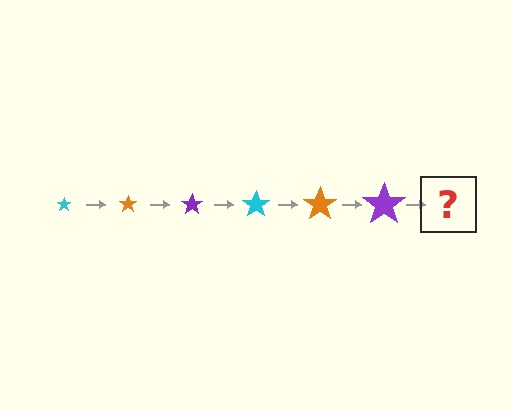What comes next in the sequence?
The next element should be a cyan star, larger than the previous one.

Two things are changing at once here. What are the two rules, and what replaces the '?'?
The two rules are that the star grows larger each step and the color cycles through cyan, orange, and purple. The '?' should be a cyan star, larger than the previous one.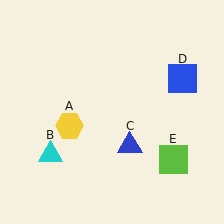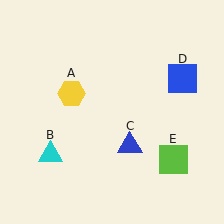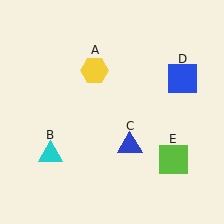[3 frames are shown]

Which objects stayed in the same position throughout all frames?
Cyan triangle (object B) and blue triangle (object C) and blue square (object D) and lime square (object E) remained stationary.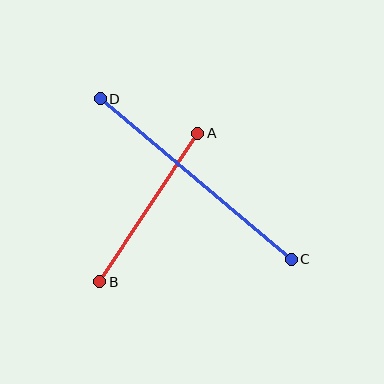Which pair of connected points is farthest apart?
Points C and D are farthest apart.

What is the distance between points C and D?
The distance is approximately 250 pixels.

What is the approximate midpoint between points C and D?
The midpoint is at approximately (196, 179) pixels.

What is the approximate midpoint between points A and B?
The midpoint is at approximately (149, 207) pixels.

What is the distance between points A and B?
The distance is approximately 178 pixels.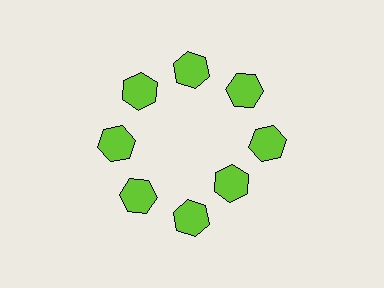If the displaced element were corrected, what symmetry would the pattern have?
It would have 8-fold rotational symmetry — the pattern would map onto itself every 45 degrees.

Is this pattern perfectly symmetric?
No. The 8 lime hexagons are arranged in a ring, but one element near the 4 o'clock position is pulled inward toward the center, breaking the 8-fold rotational symmetry.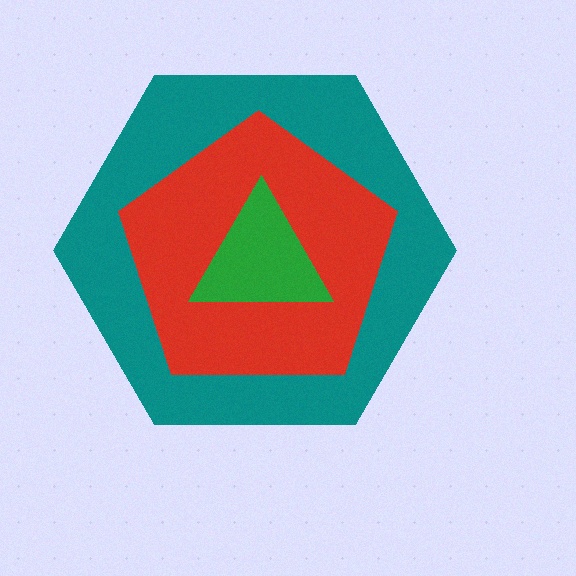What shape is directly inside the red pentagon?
The green triangle.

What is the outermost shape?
The teal hexagon.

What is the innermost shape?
The green triangle.